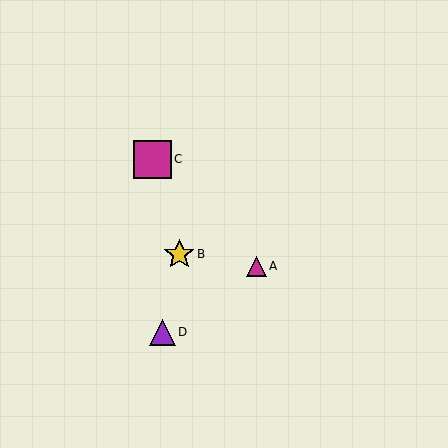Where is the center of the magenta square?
The center of the magenta square is at (152, 159).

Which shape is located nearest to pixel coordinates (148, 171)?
The magenta square (labeled C) at (152, 159) is nearest to that location.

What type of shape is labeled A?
Shape A is a magenta triangle.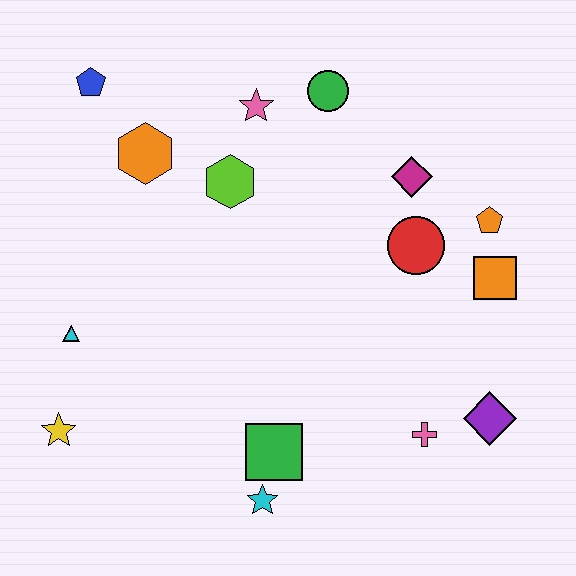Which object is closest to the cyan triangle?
The yellow star is closest to the cyan triangle.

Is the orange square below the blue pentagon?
Yes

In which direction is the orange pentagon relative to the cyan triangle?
The orange pentagon is to the right of the cyan triangle.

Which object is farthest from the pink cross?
The blue pentagon is farthest from the pink cross.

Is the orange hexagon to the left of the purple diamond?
Yes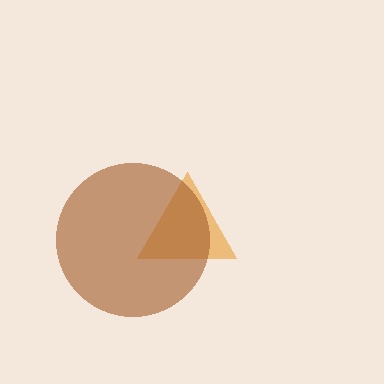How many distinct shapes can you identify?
There are 2 distinct shapes: an orange triangle, a brown circle.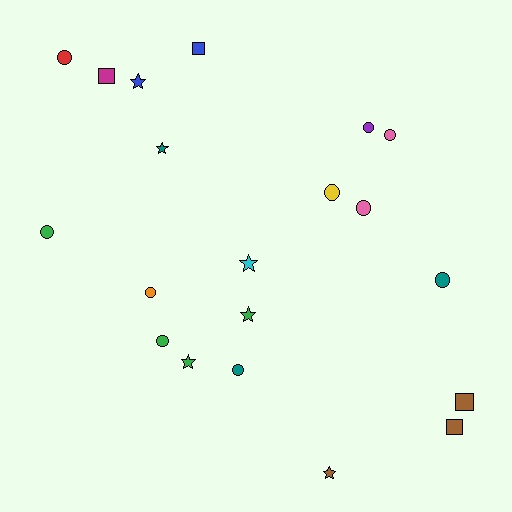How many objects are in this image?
There are 20 objects.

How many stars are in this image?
There are 6 stars.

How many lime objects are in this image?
There are no lime objects.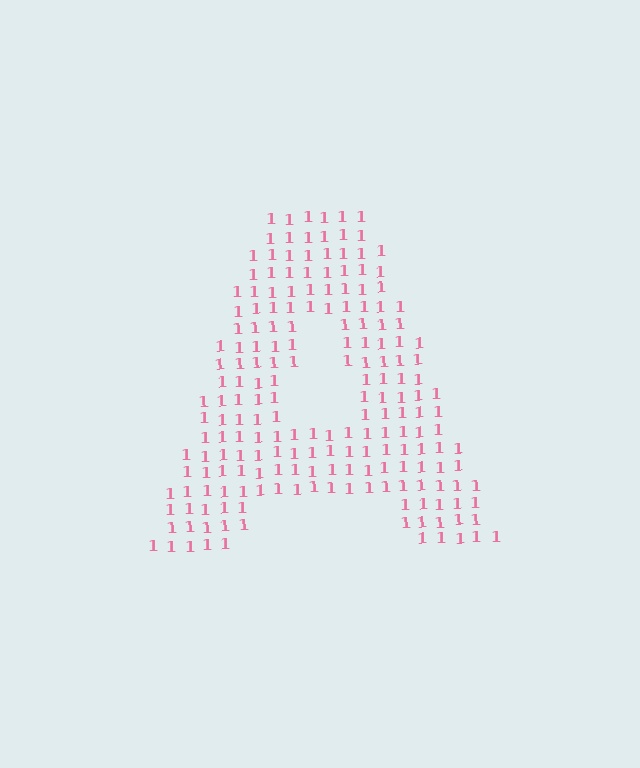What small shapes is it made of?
It is made of small digit 1's.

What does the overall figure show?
The overall figure shows the letter A.